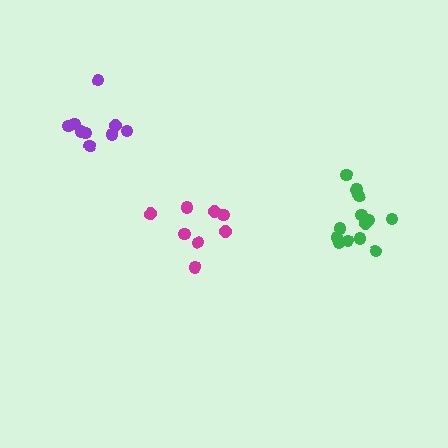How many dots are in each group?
Group 1: 8 dots, Group 2: 9 dots, Group 3: 13 dots (30 total).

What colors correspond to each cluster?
The clusters are colored: magenta, purple, green.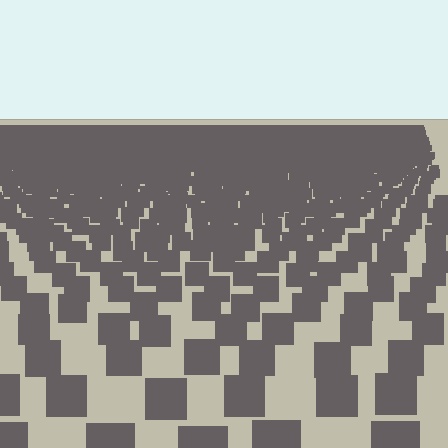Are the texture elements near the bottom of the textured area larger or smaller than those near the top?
Larger. Near the bottom, elements are closer to the viewer and appear at a bigger on-screen size.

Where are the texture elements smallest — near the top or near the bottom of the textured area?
Near the top.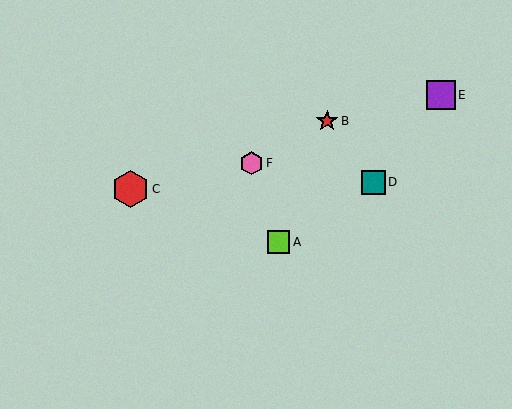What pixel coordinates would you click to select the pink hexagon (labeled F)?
Click at (251, 163) to select the pink hexagon F.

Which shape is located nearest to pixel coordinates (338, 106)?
The red star (labeled B) at (327, 121) is nearest to that location.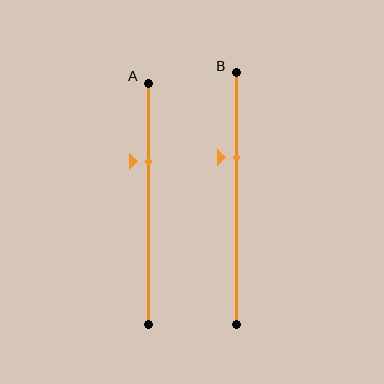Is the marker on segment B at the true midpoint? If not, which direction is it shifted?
No, the marker on segment B is shifted upward by about 16% of the segment length.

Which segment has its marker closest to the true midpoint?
Segment B has its marker closest to the true midpoint.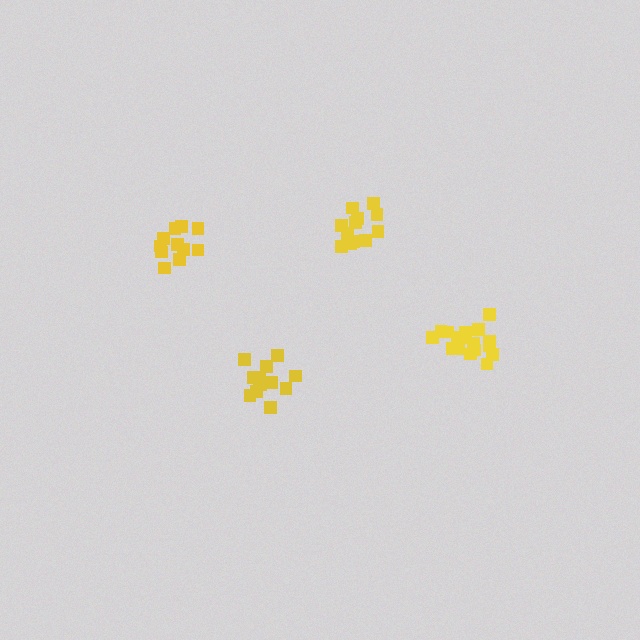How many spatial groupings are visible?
There are 4 spatial groupings.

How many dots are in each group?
Group 1: 12 dots, Group 2: 11 dots, Group 3: 12 dots, Group 4: 17 dots (52 total).